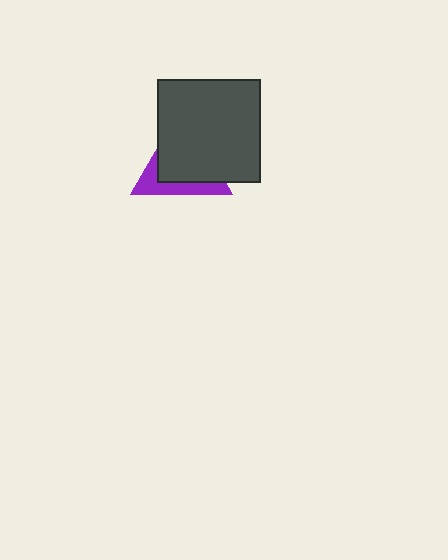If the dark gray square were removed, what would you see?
You would see the complete purple triangle.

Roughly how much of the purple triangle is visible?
A small part of it is visible (roughly 33%).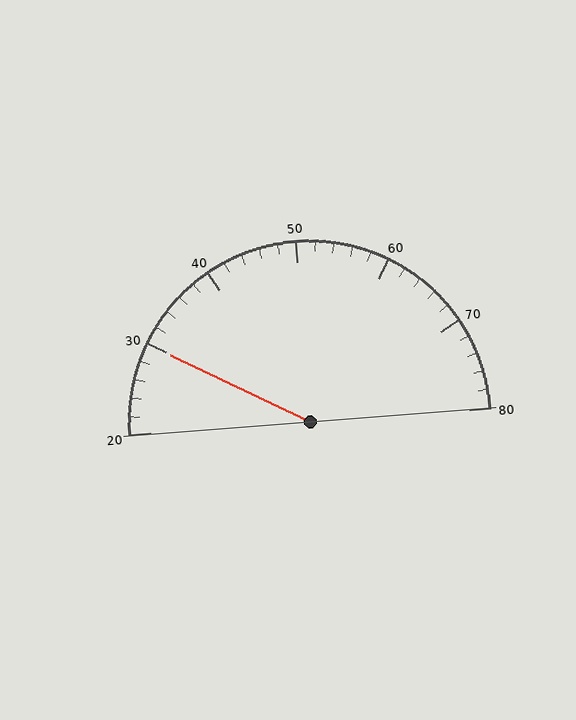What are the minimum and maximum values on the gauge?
The gauge ranges from 20 to 80.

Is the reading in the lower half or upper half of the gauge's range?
The reading is in the lower half of the range (20 to 80).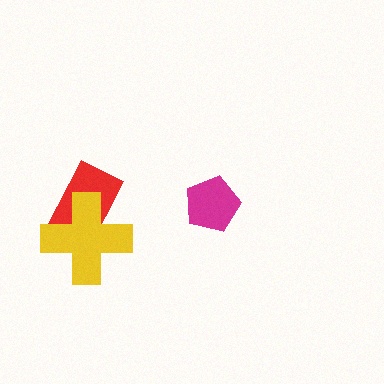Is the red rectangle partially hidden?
Yes, it is partially covered by another shape.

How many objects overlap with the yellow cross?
1 object overlaps with the yellow cross.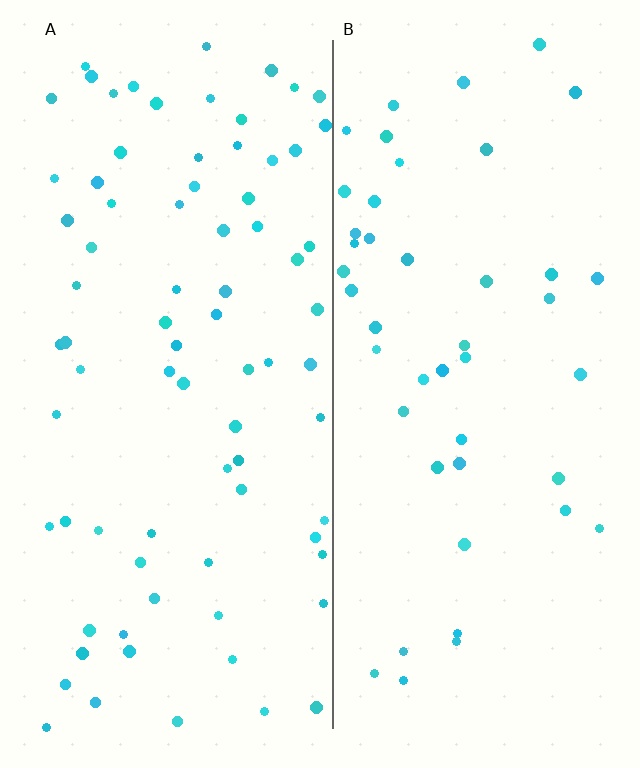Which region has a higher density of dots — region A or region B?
A (the left).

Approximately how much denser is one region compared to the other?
Approximately 1.7× — region A over region B.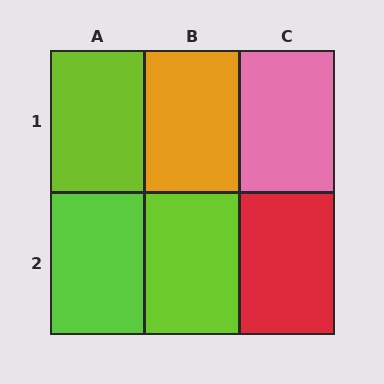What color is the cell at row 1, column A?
Lime.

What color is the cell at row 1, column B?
Orange.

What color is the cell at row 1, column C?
Pink.